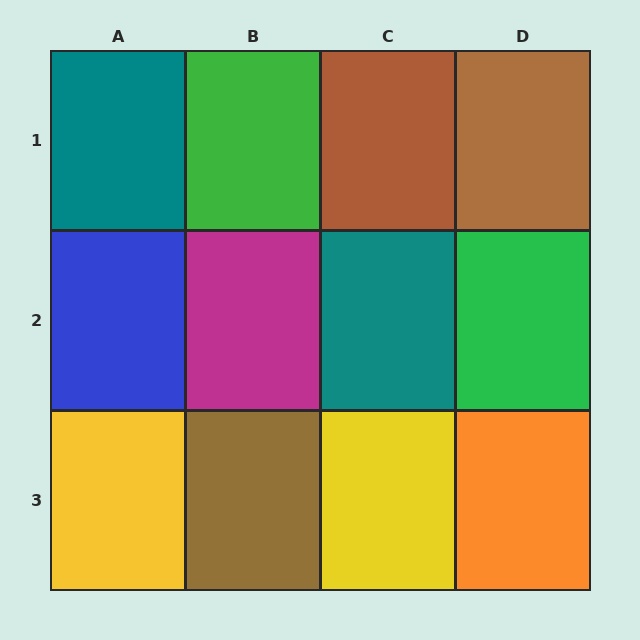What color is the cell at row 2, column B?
Magenta.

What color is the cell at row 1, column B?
Green.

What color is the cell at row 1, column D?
Brown.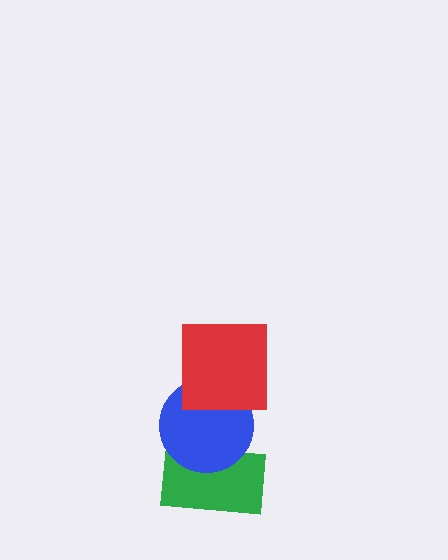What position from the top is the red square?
The red square is 1st from the top.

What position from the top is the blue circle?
The blue circle is 2nd from the top.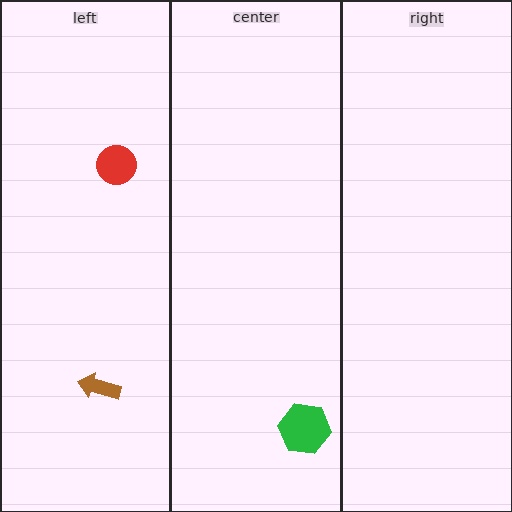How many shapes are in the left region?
2.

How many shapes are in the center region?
1.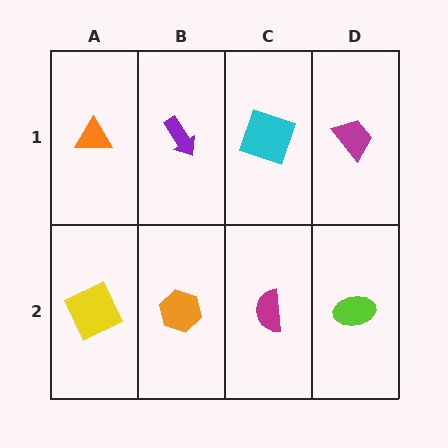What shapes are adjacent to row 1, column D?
A lime ellipse (row 2, column D), a cyan square (row 1, column C).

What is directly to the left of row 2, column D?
A magenta semicircle.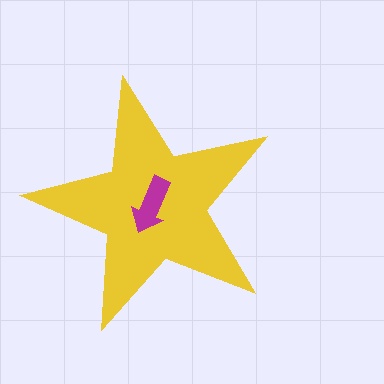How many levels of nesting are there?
2.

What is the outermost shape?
The yellow star.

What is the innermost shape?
The magenta arrow.